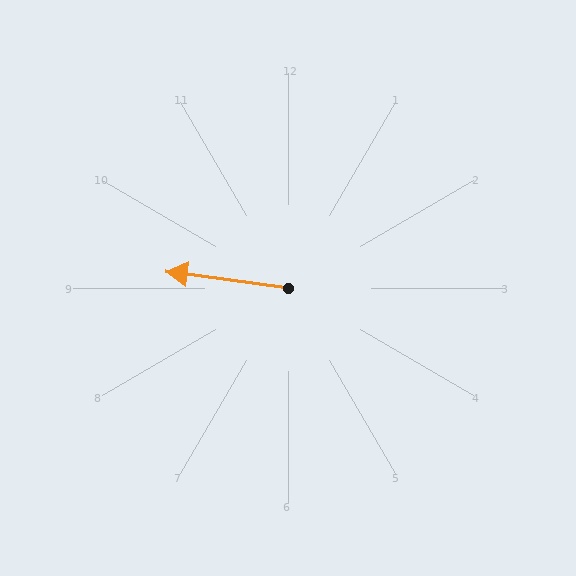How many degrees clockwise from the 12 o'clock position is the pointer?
Approximately 278 degrees.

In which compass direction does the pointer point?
West.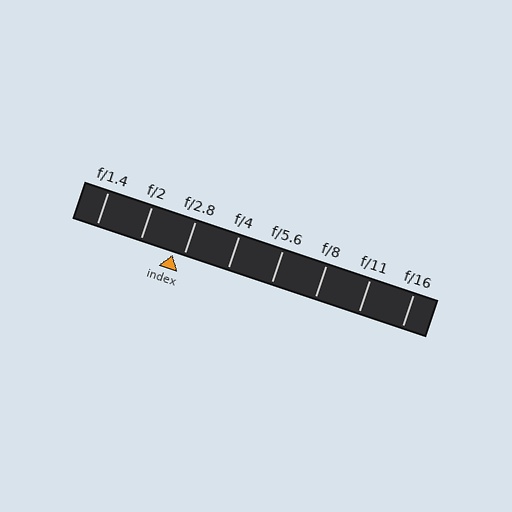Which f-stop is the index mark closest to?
The index mark is closest to f/2.8.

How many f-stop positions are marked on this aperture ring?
There are 8 f-stop positions marked.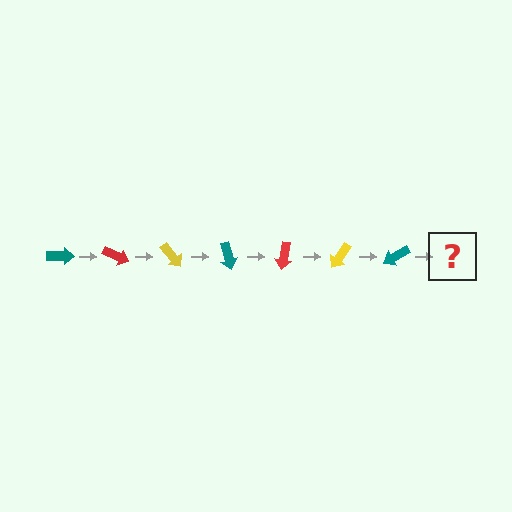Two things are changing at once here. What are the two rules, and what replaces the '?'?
The two rules are that it rotates 25 degrees each step and the color cycles through teal, red, and yellow. The '?' should be a red arrow, rotated 175 degrees from the start.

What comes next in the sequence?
The next element should be a red arrow, rotated 175 degrees from the start.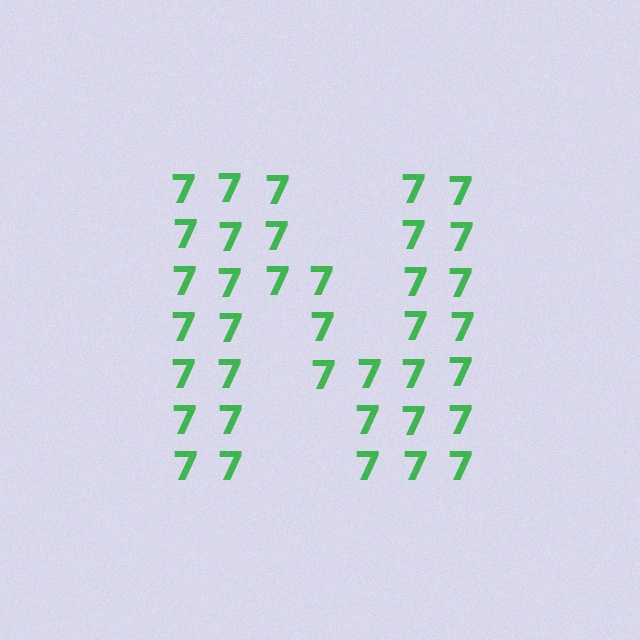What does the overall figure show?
The overall figure shows the letter N.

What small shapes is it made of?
It is made of small digit 7's.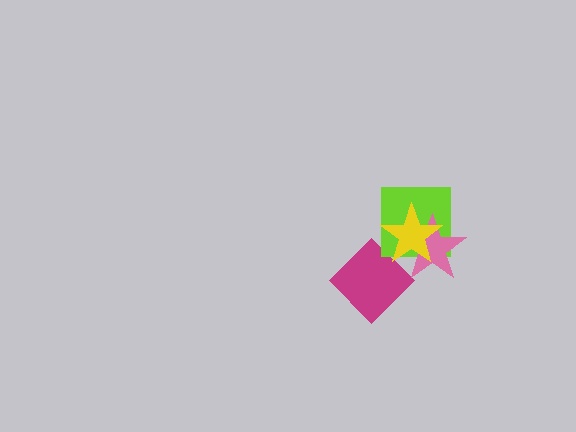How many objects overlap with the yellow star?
3 objects overlap with the yellow star.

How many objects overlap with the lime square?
2 objects overlap with the lime square.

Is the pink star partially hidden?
Yes, it is partially covered by another shape.